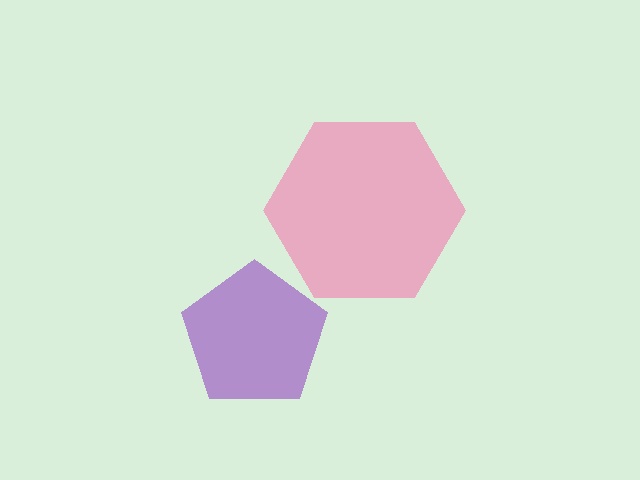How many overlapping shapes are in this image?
There are 2 overlapping shapes in the image.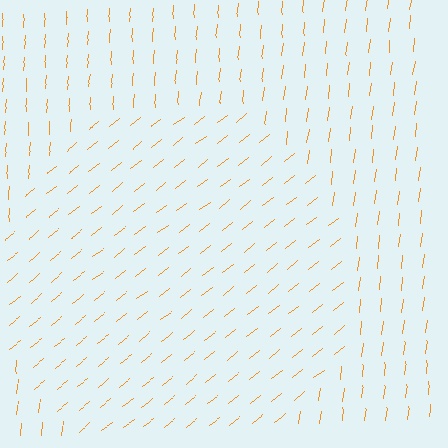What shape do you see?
I see a circle.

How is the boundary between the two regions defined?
The boundary is defined purely by a change in line orientation (approximately 45 degrees difference). All lines are the same color and thickness.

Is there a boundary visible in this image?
Yes, there is a texture boundary formed by a change in line orientation.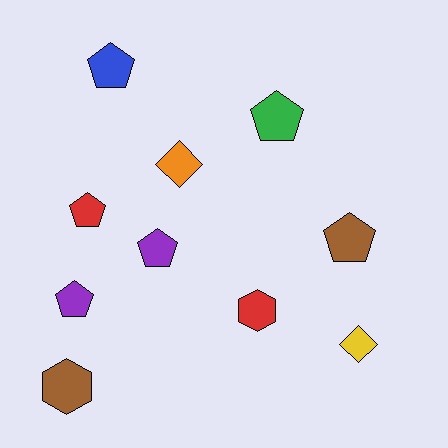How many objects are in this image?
There are 10 objects.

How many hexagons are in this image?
There are 2 hexagons.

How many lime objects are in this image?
There are no lime objects.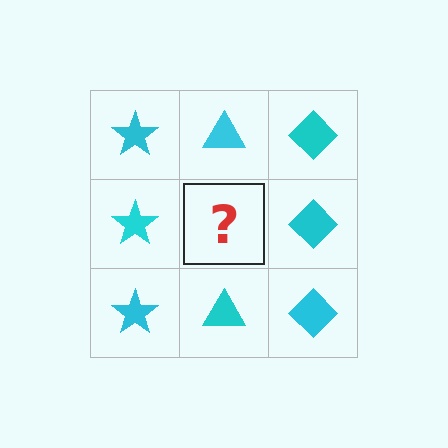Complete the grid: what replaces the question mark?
The question mark should be replaced with a cyan triangle.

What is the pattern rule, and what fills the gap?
The rule is that each column has a consistent shape. The gap should be filled with a cyan triangle.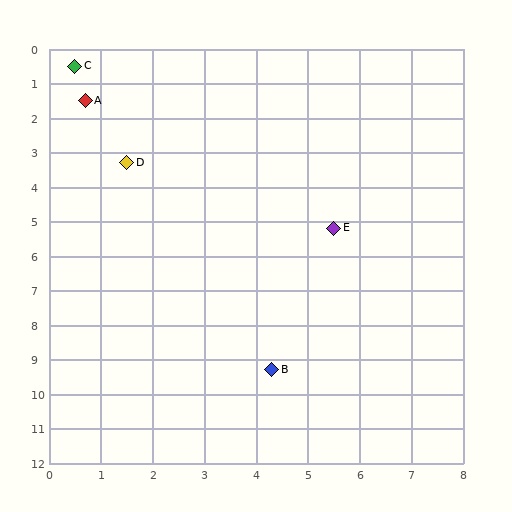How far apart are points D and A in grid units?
Points D and A are about 2.0 grid units apart.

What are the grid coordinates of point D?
Point D is at approximately (1.5, 3.3).